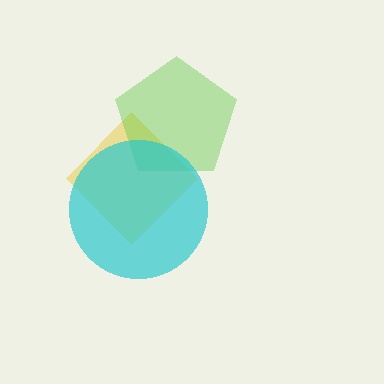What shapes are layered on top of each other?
The layered shapes are: a yellow diamond, a lime pentagon, a cyan circle.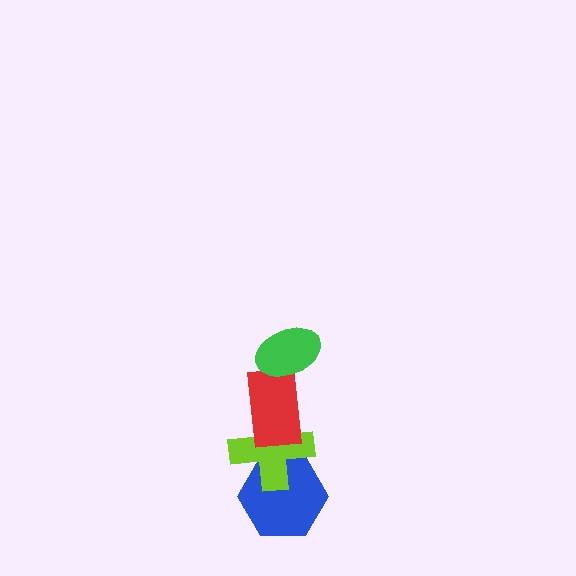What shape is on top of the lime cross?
The red rectangle is on top of the lime cross.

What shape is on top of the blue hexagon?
The lime cross is on top of the blue hexagon.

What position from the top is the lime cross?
The lime cross is 3rd from the top.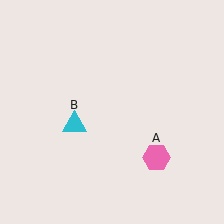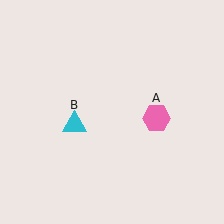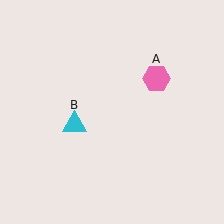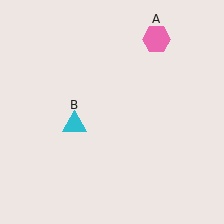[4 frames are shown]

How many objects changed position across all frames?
1 object changed position: pink hexagon (object A).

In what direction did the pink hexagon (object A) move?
The pink hexagon (object A) moved up.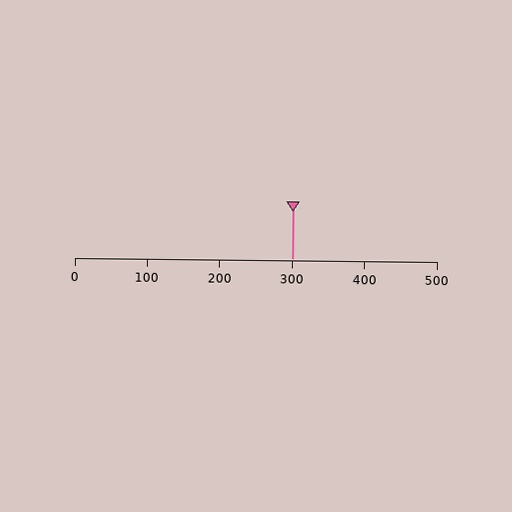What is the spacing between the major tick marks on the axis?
The major ticks are spaced 100 apart.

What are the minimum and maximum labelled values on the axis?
The axis runs from 0 to 500.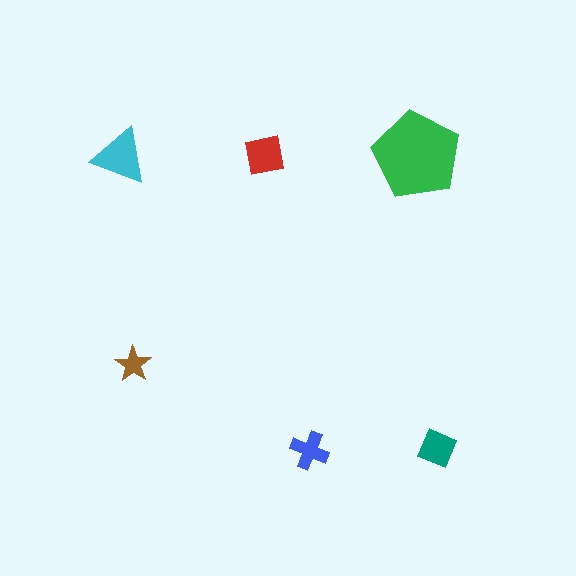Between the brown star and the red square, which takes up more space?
The red square.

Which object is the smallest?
The brown star.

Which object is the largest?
The green pentagon.